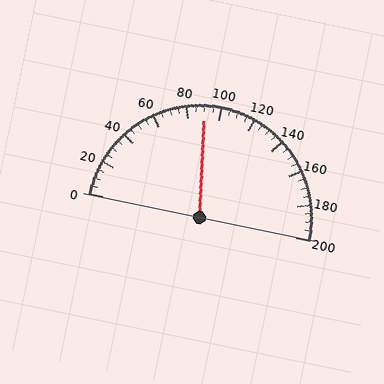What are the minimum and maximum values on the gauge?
The gauge ranges from 0 to 200.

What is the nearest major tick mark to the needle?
The nearest major tick mark is 80.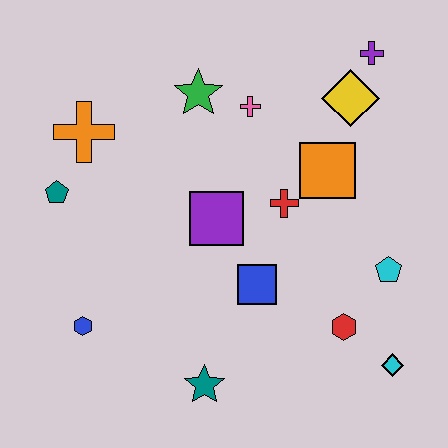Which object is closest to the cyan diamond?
The red hexagon is closest to the cyan diamond.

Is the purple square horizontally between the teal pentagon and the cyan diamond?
Yes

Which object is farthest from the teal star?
The purple cross is farthest from the teal star.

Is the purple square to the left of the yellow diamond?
Yes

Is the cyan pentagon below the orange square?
Yes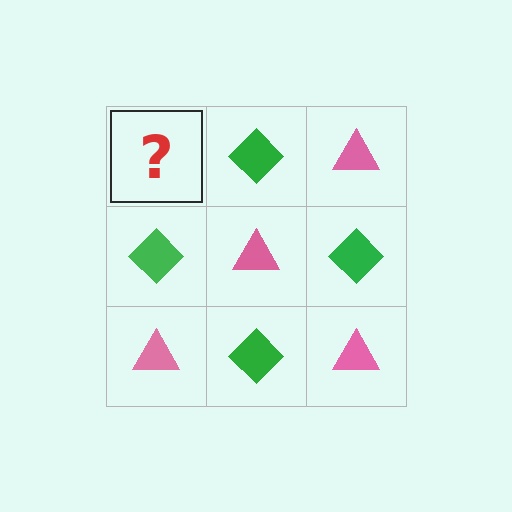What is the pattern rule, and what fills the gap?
The rule is that it alternates pink triangle and green diamond in a checkerboard pattern. The gap should be filled with a pink triangle.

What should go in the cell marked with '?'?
The missing cell should contain a pink triangle.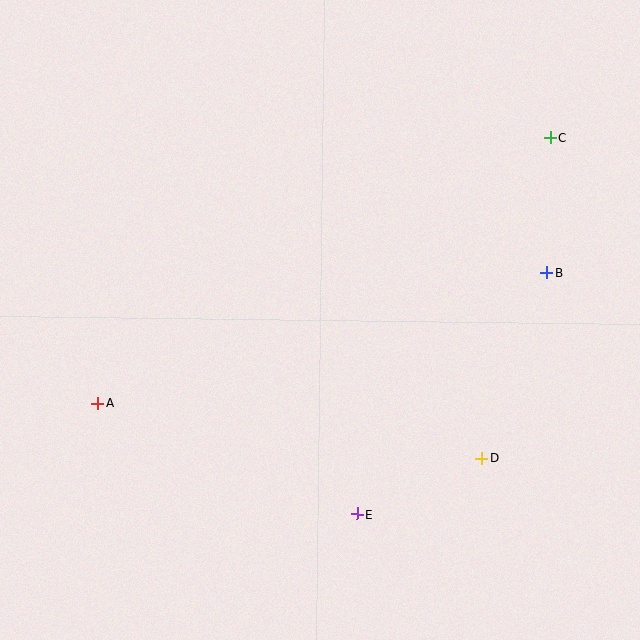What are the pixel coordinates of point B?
Point B is at (546, 273).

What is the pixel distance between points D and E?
The distance between D and E is 137 pixels.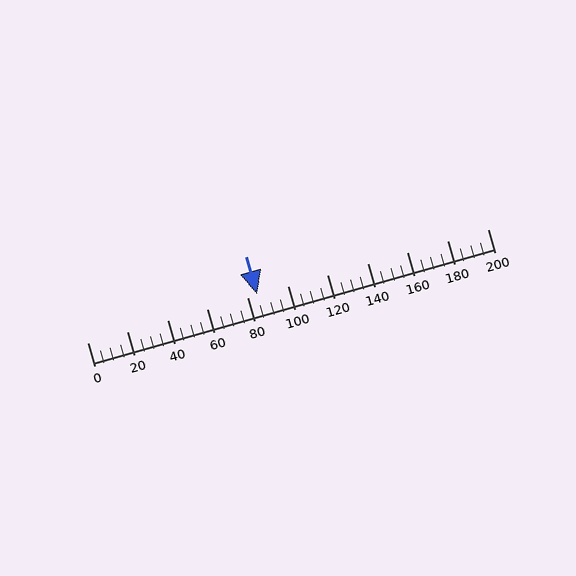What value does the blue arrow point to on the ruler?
The blue arrow points to approximately 85.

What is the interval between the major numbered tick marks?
The major tick marks are spaced 20 units apart.